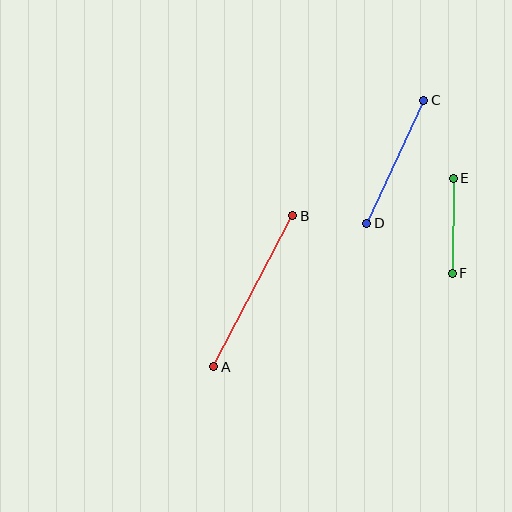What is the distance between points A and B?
The distance is approximately 170 pixels.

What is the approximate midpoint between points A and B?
The midpoint is at approximately (253, 291) pixels.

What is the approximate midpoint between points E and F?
The midpoint is at approximately (453, 226) pixels.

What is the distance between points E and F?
The distance is approximately 95 pixels.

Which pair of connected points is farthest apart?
Points A and B are farthest apart.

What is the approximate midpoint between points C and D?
The midpoint is at approximately (395, 162) pixels.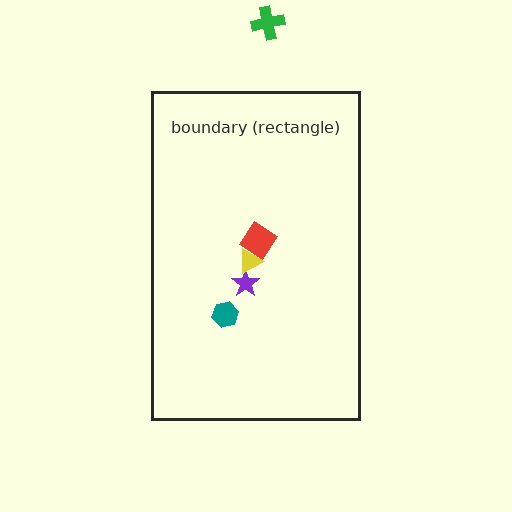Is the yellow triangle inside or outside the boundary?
Inside.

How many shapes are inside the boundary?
4 inside, 1 outside.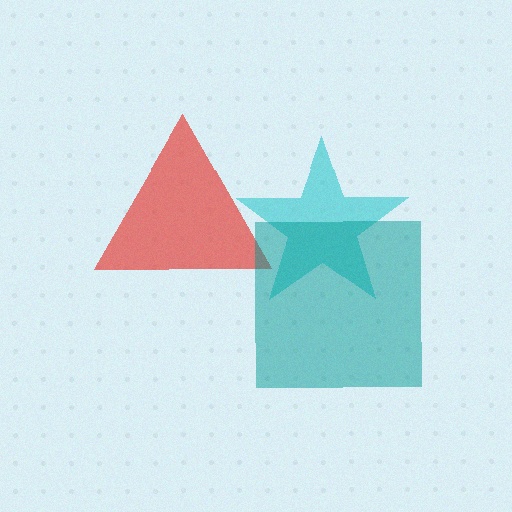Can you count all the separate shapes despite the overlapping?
Yes, there are 3 separate shapes.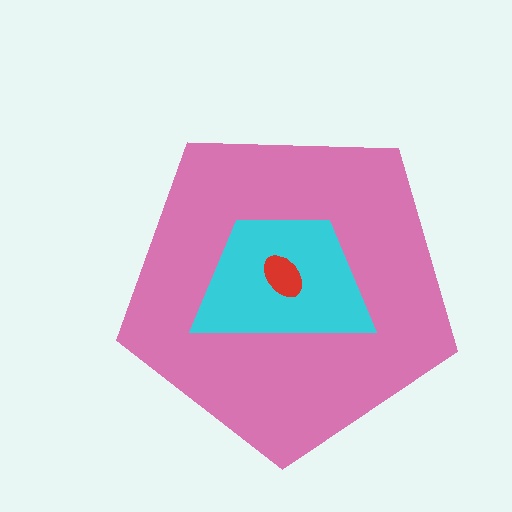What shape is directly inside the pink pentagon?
The cyan trapezoid.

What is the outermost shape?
The pink pentagon.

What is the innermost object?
The red ellipse.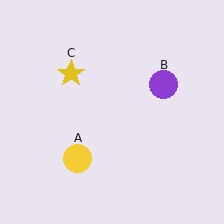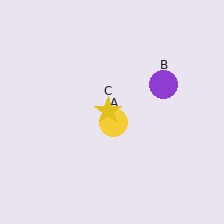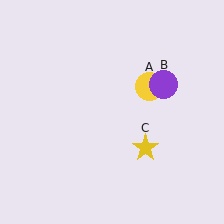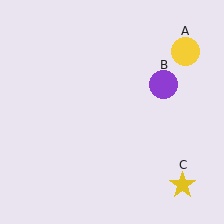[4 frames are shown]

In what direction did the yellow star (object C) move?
The yellow star (object C) moved down and to the right.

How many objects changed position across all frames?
2 objects changed position: yellow circle (object A), yellow star (object C).